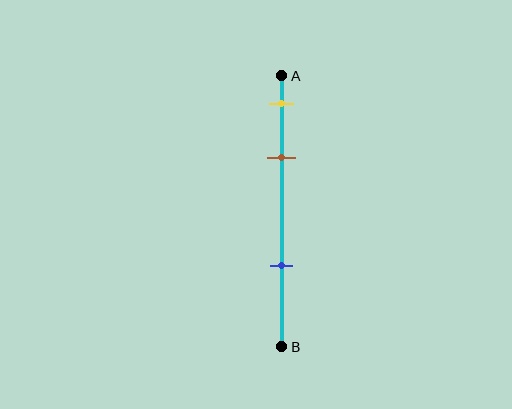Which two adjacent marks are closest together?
The yellow and brown marks are the closest adjacent pair.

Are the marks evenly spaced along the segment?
No, the marks are not evenly spaced.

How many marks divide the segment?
There are 3 marks dividing the segment.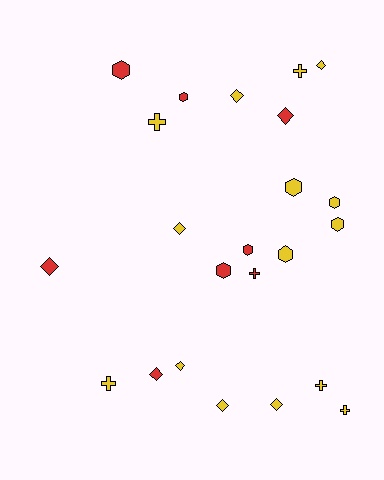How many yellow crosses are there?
There are 5 yellow crosses.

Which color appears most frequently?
Yellow, with 15 objects.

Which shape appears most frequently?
Diamond, with 9 objects.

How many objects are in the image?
There are 23 objects.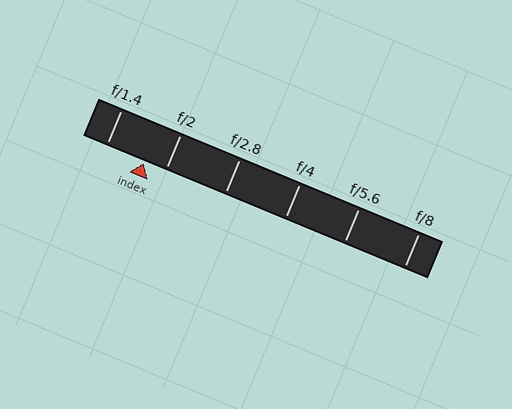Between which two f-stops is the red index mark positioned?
The index mark is between f/1.4 and f/2.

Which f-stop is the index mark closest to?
The index mark is closest to f/2.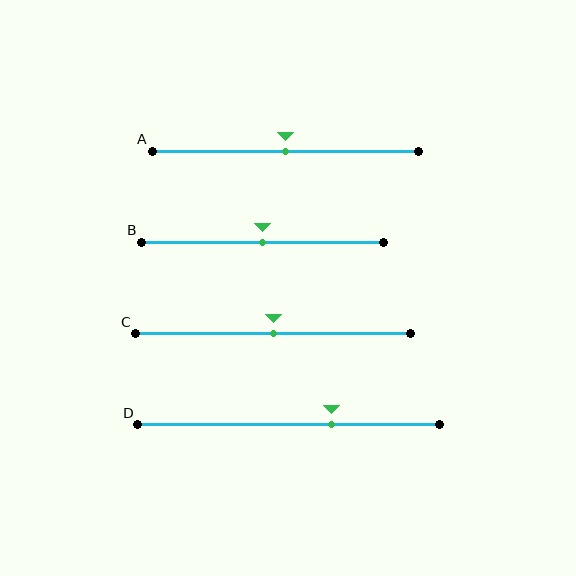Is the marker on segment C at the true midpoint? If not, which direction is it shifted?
Yes, the marker on segment C is at the true midpoint.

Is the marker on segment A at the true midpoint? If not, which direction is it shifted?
Yes, the marker on segment A is at the true midpoint.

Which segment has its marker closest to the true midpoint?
Segment A has its marker closest to the true midpoint.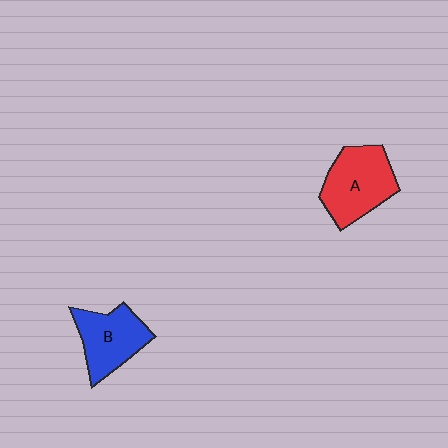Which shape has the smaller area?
Shape B (blue).